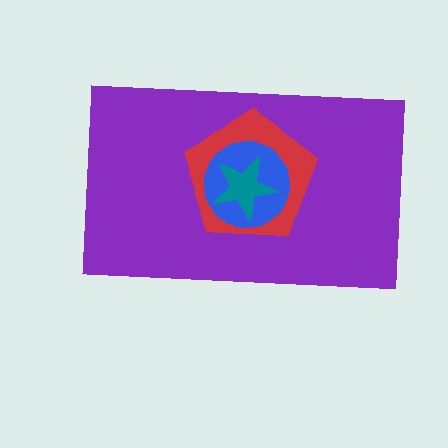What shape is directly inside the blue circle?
The teal star.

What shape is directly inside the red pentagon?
The blue circle.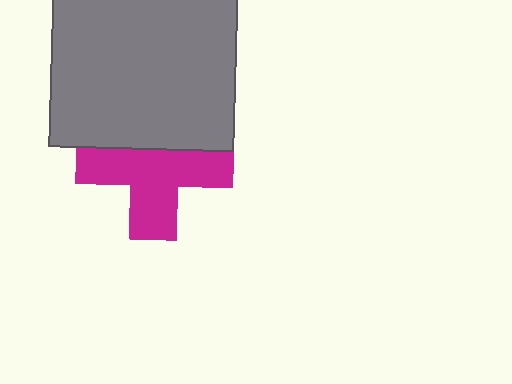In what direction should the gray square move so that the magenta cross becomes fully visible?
The gray square should move up. That is the shortest direction to clear the overlap and leave the magenta cross fully visible.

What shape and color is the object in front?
The object in front is a gray square.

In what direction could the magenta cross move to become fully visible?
The magenta cross could move down. That would shift it out from behind the gray square entirely.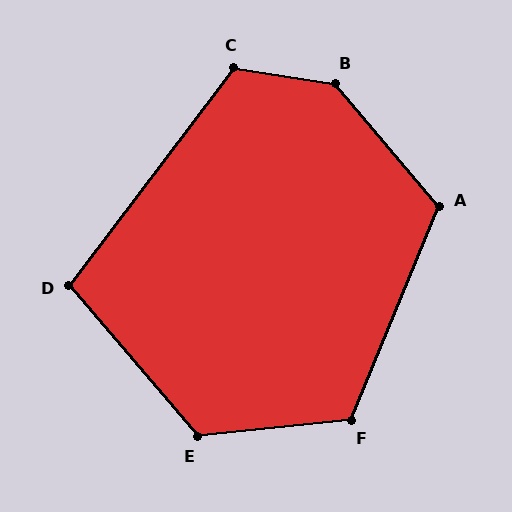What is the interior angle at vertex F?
Approximately 118 degrees (obtuse).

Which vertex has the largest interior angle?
B, at approximately 139 degrees.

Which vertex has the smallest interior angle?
D, at approximately 102 degrees.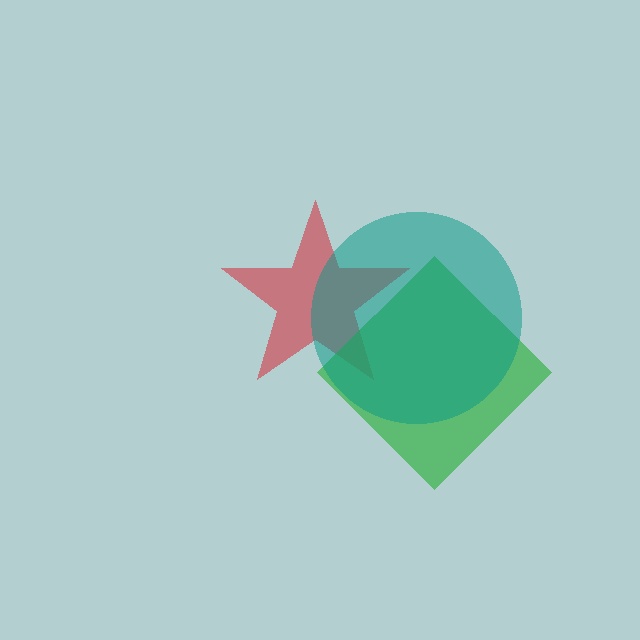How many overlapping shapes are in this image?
There are 3 overlapping shapes in the image.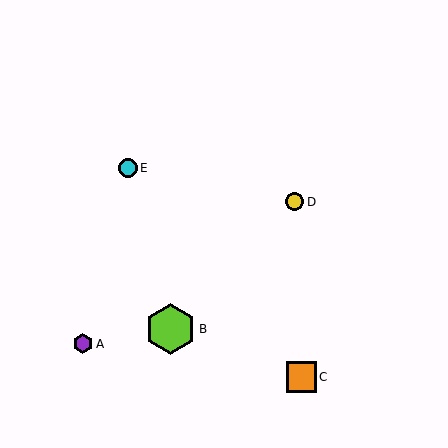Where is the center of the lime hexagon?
The center of the lime hexagon is at (171, 329).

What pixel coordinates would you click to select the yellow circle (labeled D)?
Click at (295, 202) to select the yellow circle D.